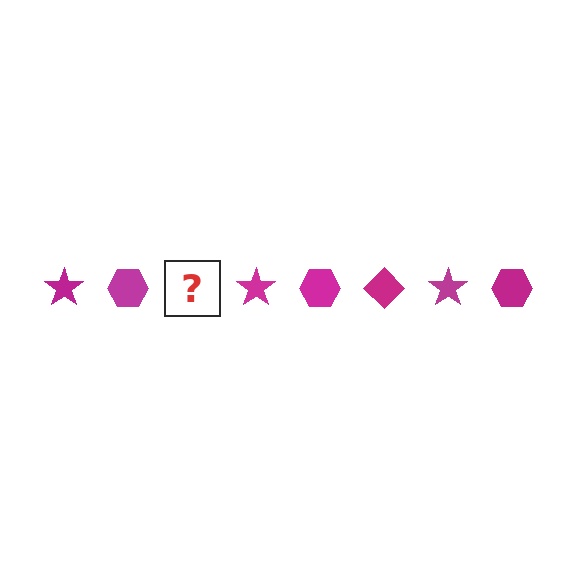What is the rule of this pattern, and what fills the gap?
The rule is that the pattern cycles through star, hexagon, diamond shapes in magenta. The gap should be filled with a magenta diamond.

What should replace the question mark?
The question mark should be replaced with a magenta diamond.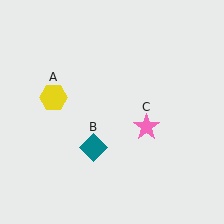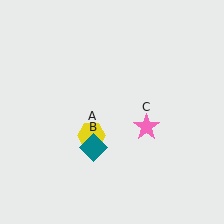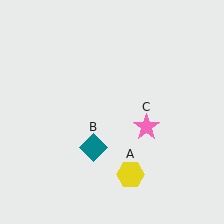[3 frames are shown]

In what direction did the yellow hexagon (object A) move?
The yellow hexagon (object A) moved down and to the right.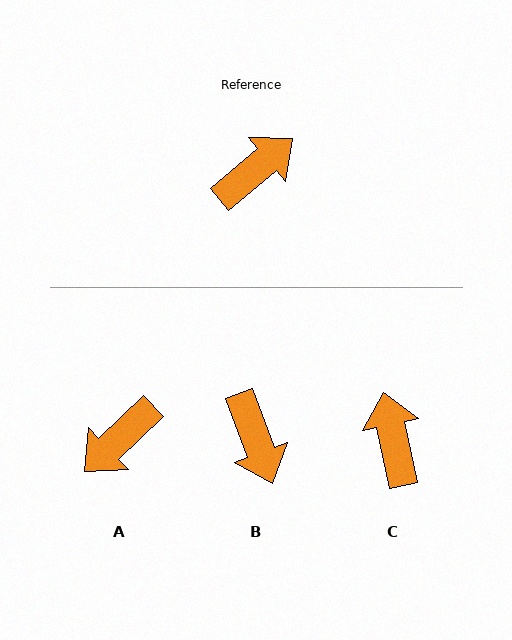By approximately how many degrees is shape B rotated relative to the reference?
Approximately 110 degrees clockwise.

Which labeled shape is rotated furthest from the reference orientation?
A, about 176 degrees away.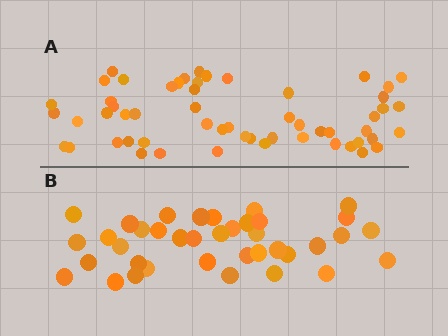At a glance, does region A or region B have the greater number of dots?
Region A (the top region) has more dots.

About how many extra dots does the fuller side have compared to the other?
Region A has approximately 20 more dots than region B.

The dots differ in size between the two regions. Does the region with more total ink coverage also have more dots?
No. Region B has more total ink coverage because its dots are larger, but region A actually contains more individual dots. Total area can be misleading — the number of items is what matters here.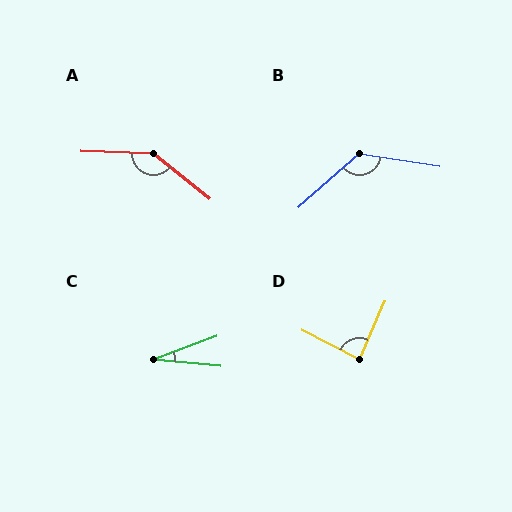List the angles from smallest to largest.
C (26°), D (86°), B (129°), A (143°).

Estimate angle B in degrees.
Approximately 129 degrees.